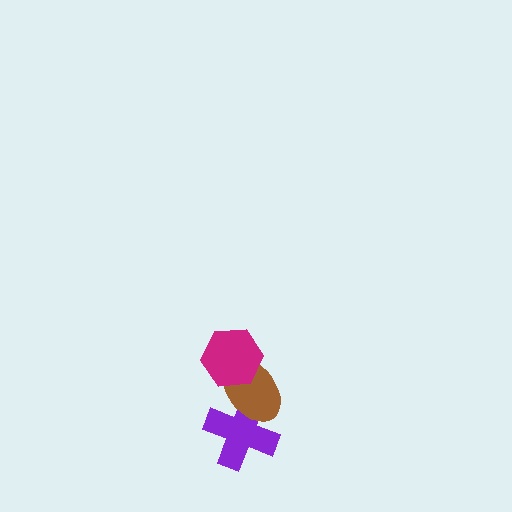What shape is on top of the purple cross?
The brown ellipse is on top of the purple cross.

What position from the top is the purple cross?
The purple cross is 3rd from the top.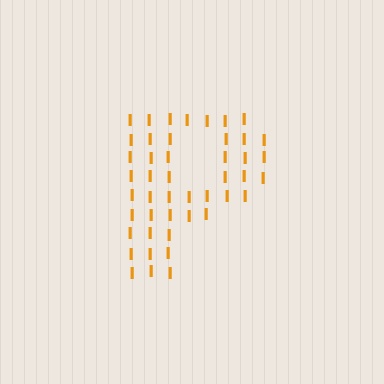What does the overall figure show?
The overall figure shows the letter P.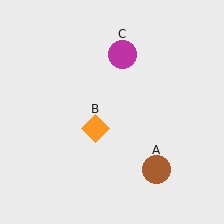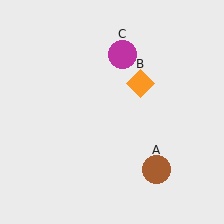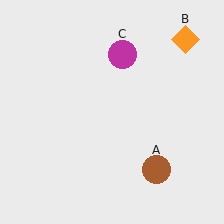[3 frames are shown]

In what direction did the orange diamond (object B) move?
The orange diamond (object B) moved up and to the right.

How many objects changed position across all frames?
1 object changed position: orange diamond (object B).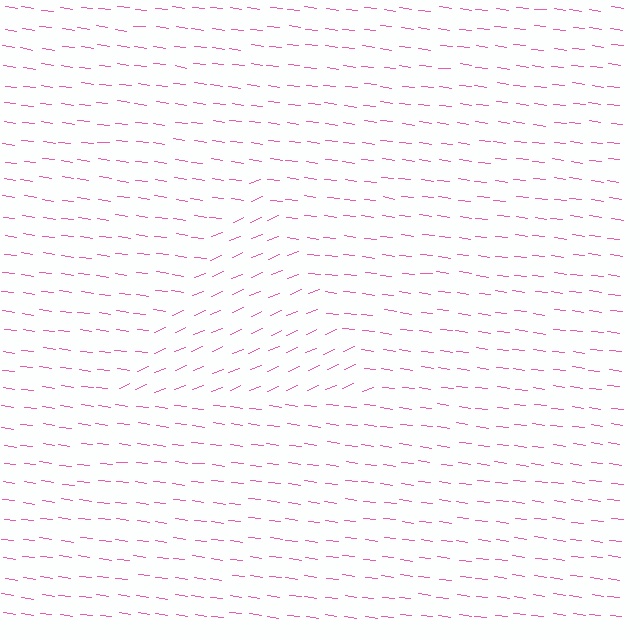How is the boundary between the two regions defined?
The boundary is defined purely by a change in line orientation (approximately 30 degrees difference). All lines are the same color and thickness.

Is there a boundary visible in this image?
Yes, there is a texture boundary formed by a change in line orientation.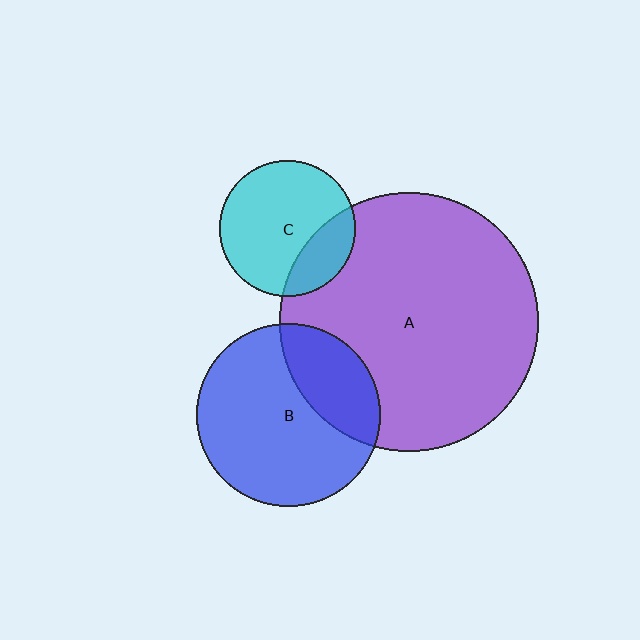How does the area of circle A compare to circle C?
Approximately 3.6 times.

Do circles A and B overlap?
Yes.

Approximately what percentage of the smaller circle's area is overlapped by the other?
Approximately 30%.